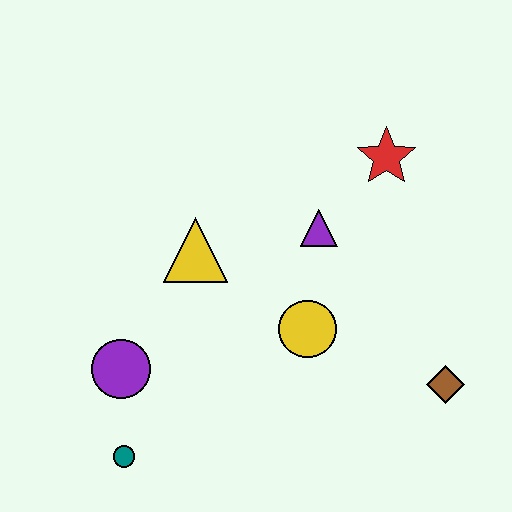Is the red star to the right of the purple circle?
Yes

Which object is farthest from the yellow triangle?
The brown diamond is farthest from the yellow triangle.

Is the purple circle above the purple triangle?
No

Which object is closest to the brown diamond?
The yellow circle is closest to the brown diamond.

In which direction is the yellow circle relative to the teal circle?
The yellow circle is to the right of the teal circle.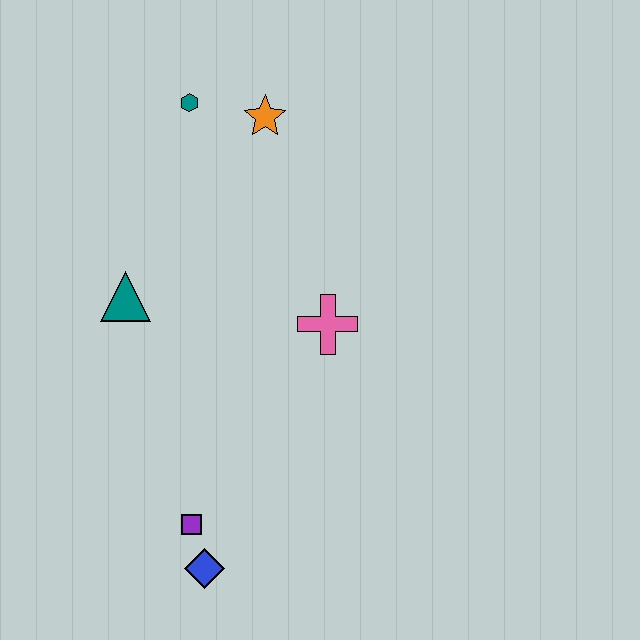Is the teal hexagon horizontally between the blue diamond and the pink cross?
No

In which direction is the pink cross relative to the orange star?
The pink cross is below the orange star.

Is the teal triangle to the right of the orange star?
No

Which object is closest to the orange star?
The teal hexagon is closest to the orange star.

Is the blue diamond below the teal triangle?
Yes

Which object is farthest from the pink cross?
The blue diamond is farthest from the pink cross.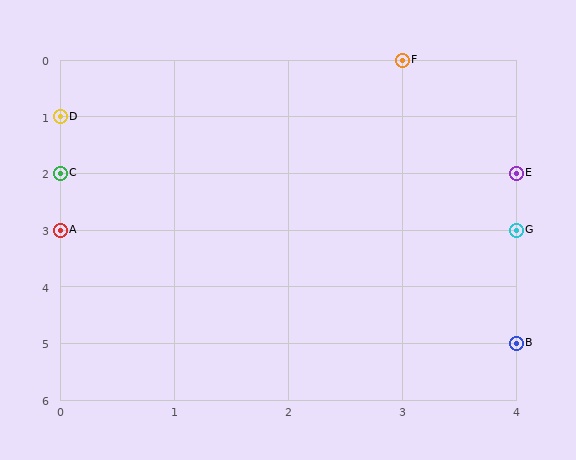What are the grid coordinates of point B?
Point B is at grid coordinates (4, 5).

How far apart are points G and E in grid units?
Points G and E are 1 row apart.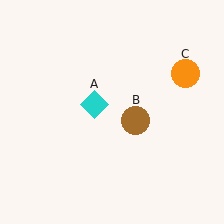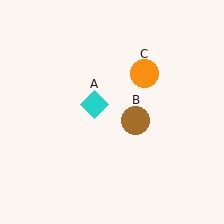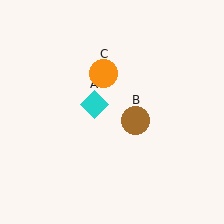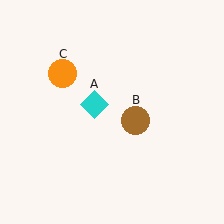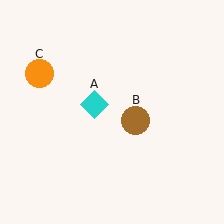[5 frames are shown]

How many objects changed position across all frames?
1 object changed position: orange circle (object C).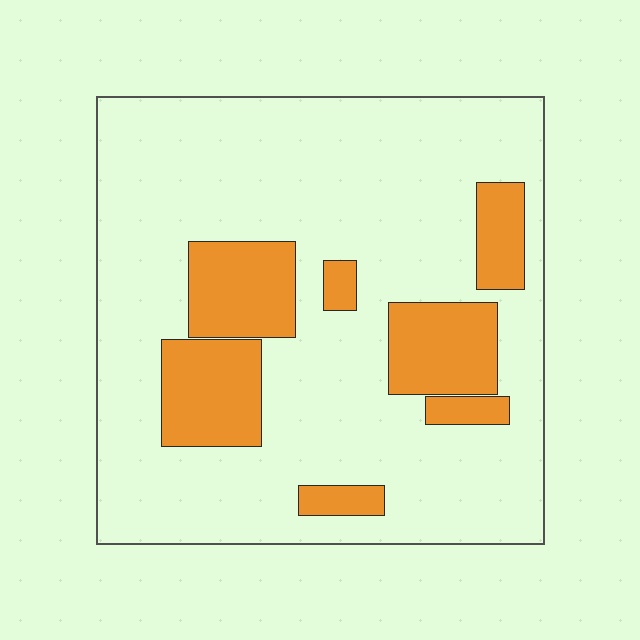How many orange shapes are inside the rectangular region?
7.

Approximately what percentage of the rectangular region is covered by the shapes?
Approximately 20%.